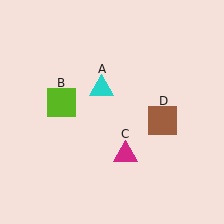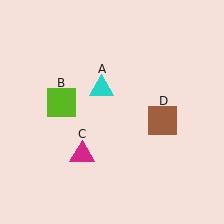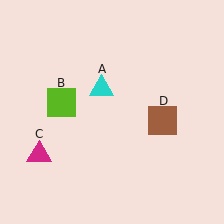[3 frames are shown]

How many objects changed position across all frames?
1 object changed position: magenta triangle (object C).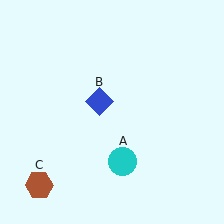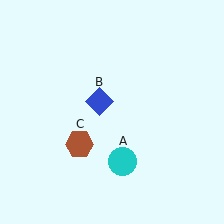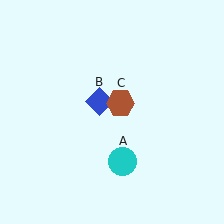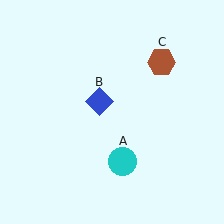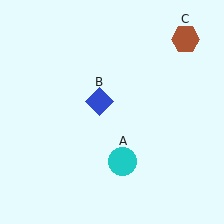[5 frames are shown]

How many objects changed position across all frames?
1 object changed position: brown hexagon (object C).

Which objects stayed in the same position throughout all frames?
Cyan circle (object A) and blue diamond (object B) remained stationary.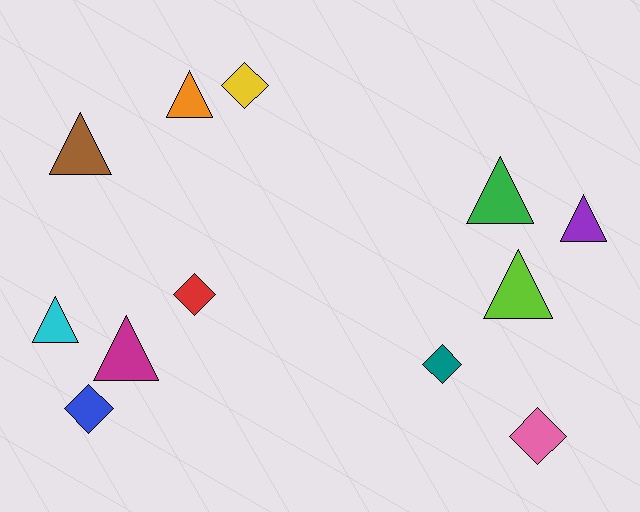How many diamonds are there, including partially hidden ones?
There are 5 diamonds.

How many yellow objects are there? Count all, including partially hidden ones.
There is 1 yellow object.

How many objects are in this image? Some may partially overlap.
There are 12 objects.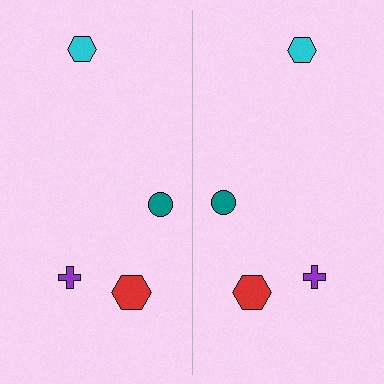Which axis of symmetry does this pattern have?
The pattern has a vertical axis of symmetry running through the center of the image.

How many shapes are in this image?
There are 8 shapes in this image.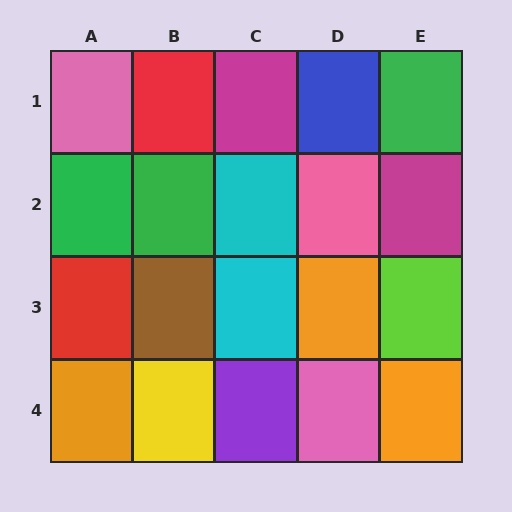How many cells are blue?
1 cell is blue.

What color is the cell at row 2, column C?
Cyan.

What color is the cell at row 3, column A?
Red.